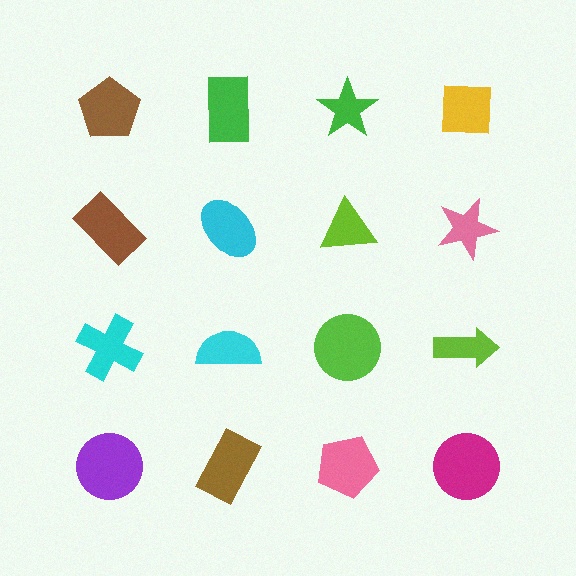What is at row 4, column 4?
A magenta circle.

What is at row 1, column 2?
A green rectangle.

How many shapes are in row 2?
4 shapes.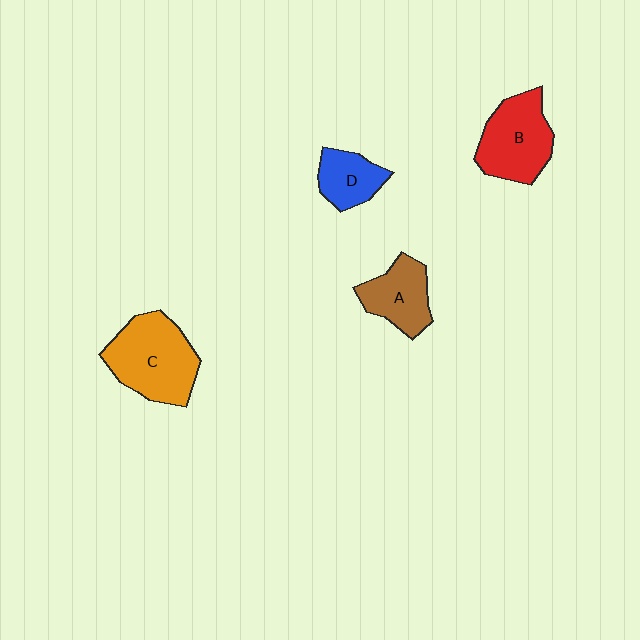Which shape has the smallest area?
Shape D (blue).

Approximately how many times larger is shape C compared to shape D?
Approximately 2.0 times.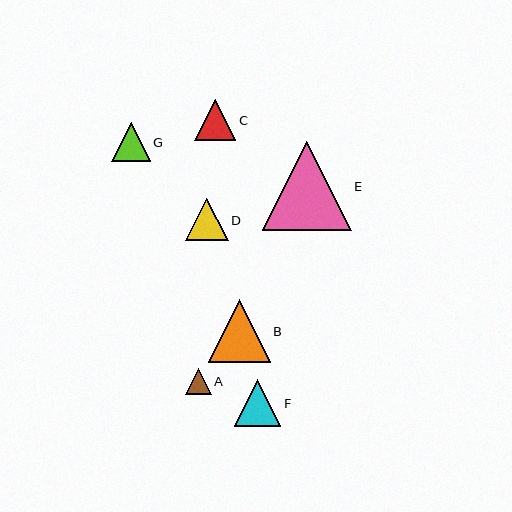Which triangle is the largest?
Triangle E is the largest with a size of approximately 89 pixels.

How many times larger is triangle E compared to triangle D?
Triangle E is approximately 2.1 times the size of triangle D.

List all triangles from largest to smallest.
From largest to smallest: E, B, F, D, C, G, A.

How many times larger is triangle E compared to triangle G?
Triangle E is approximately 2.3 times the size of triangle G.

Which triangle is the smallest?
Triangle A is the smallest with a size of approximately 26 pixels.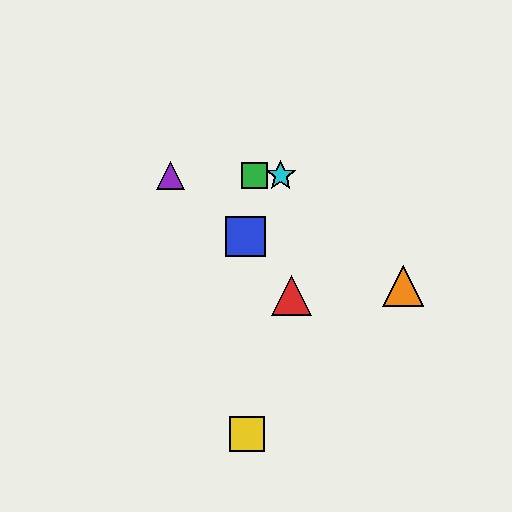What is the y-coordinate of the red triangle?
The red triangle is at y≈295.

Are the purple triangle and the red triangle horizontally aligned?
No, the purple triangle is at y≈176 and the red triangle is at y≈295.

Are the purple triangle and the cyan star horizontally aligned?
Yes, both are at y≈176.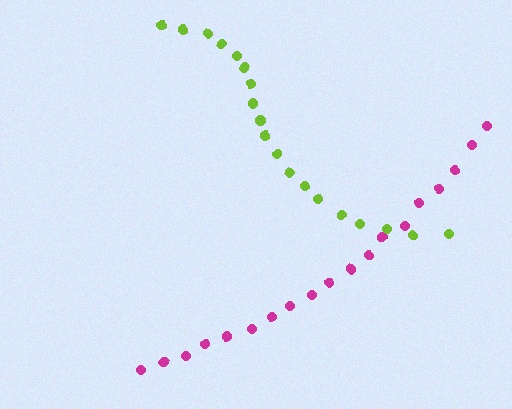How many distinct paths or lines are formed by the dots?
There are 2 distinct paths.